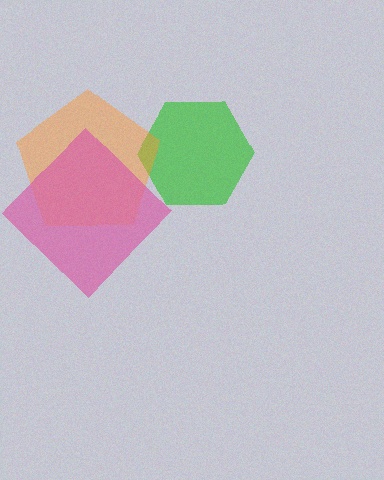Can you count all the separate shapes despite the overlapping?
Yes, there are 3 separate shapes.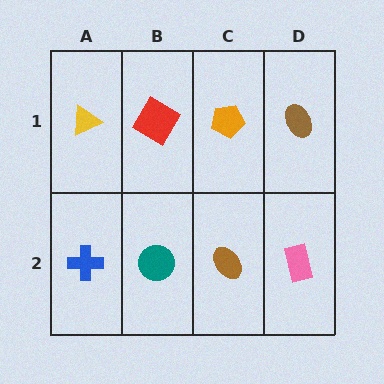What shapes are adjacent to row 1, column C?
A brown ellipse (row 2, column C), a red diamond (row 1, column B), a brown ellipse (row 1, column D).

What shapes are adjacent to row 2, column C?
An orange pentagon (row 1, column C), a teal circle (row 2, column B), a pink rectangle (row 2, column D).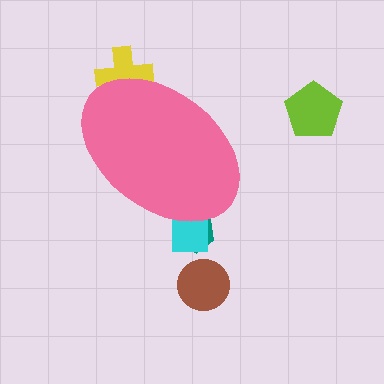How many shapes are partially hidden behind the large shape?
3 shapes are partially hidden.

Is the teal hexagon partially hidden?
Yes, the teal hexagon is partially hidden behind the pink ellipse.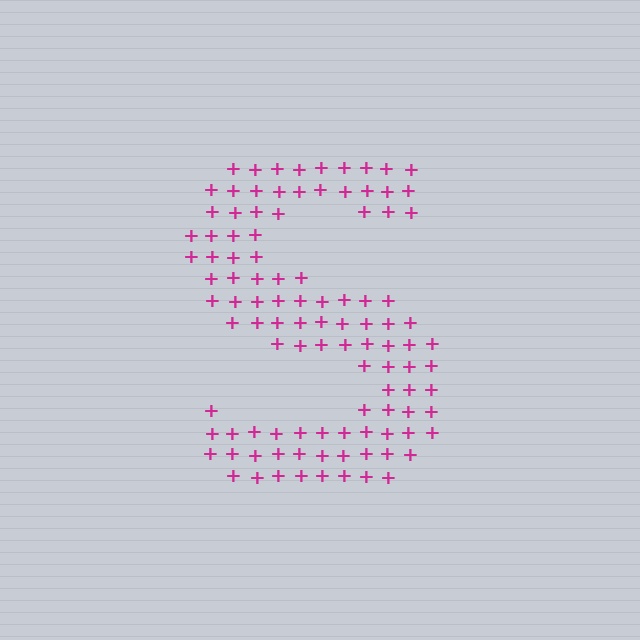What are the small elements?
The small elements are plus signs.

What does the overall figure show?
The overall figure shows the letter S.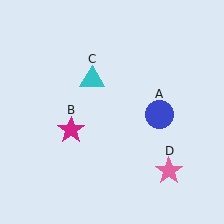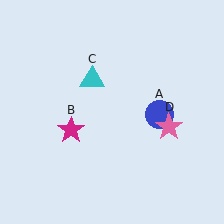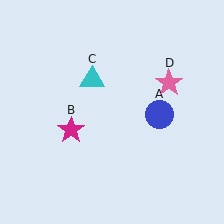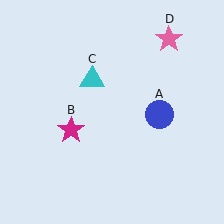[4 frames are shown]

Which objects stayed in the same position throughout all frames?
Blue circle (object A) and magenta star (object B) and cyan triangle (object C) remained stationary.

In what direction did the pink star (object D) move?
The pink star (object D) moved up.